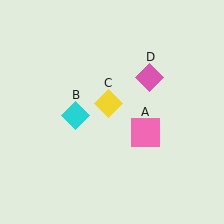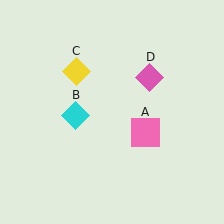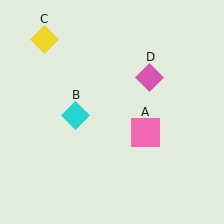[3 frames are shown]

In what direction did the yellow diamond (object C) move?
The yellow diamond (object C) moved up and to the left.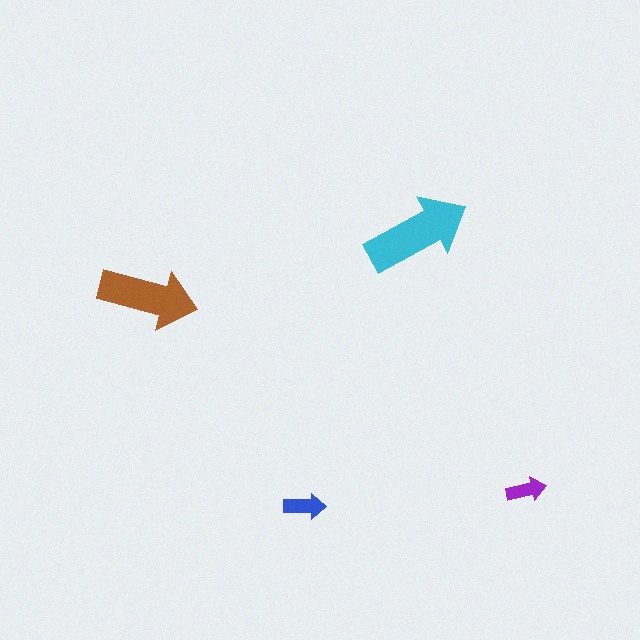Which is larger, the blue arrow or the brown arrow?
The brown one.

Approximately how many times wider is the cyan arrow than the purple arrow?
About 2.5 times wider.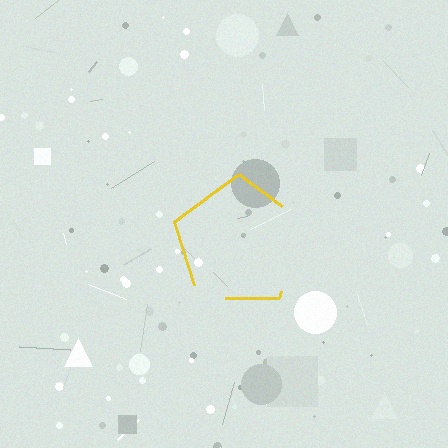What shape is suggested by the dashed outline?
The dashed outline suggests a pentagon.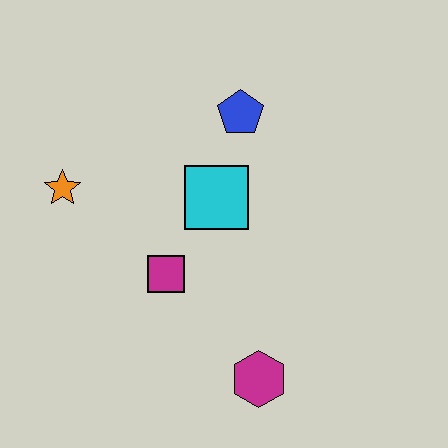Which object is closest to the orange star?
The magenta square is closest to the orange star.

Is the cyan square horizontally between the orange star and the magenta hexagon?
Yes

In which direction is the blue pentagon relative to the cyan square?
The blue pentagon is above the cyan square.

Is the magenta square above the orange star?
No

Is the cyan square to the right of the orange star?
Yes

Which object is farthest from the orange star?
The magenta hexagon is farthest from the orange star.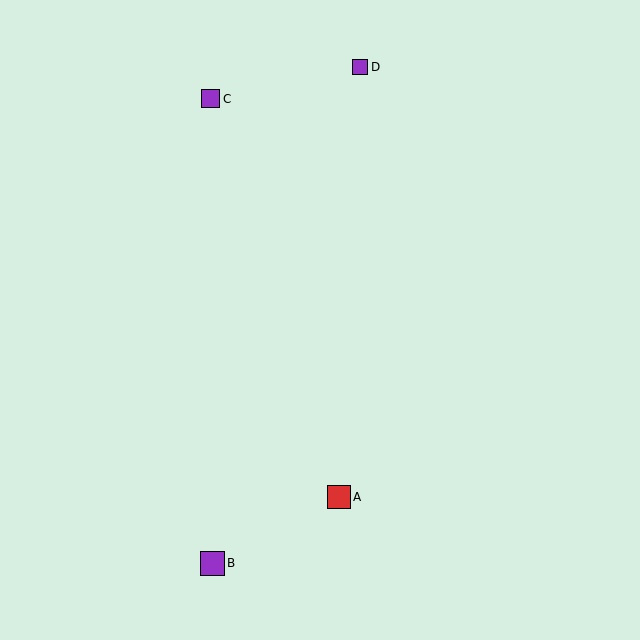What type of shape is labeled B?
Shape B is a purple square.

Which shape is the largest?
The purple square (labeled B) is the largest.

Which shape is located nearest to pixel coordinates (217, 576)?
The purple square (labeled B) at (212, 563) is nearest to that location.